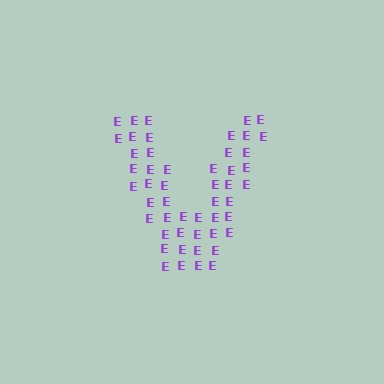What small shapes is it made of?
It is made of small letter E's.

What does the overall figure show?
The overall figure shows the letter V.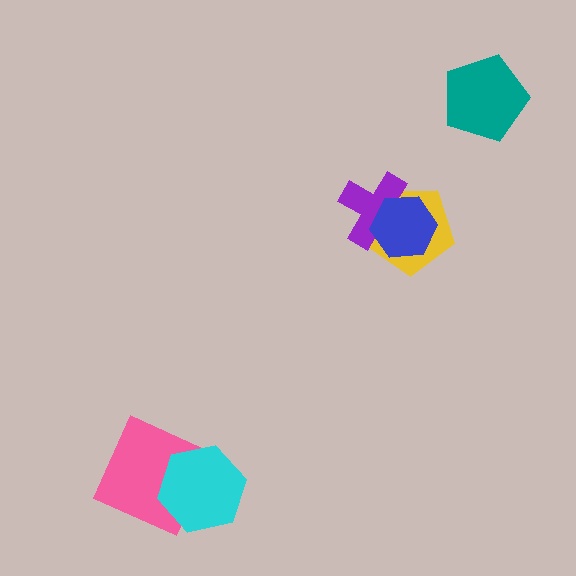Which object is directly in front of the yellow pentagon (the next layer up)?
The purple cross is directly in front of the yellow pentagon.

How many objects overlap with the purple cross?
2 objects overlap with the purple cross.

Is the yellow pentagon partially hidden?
Yes, it is partially covered by another shape.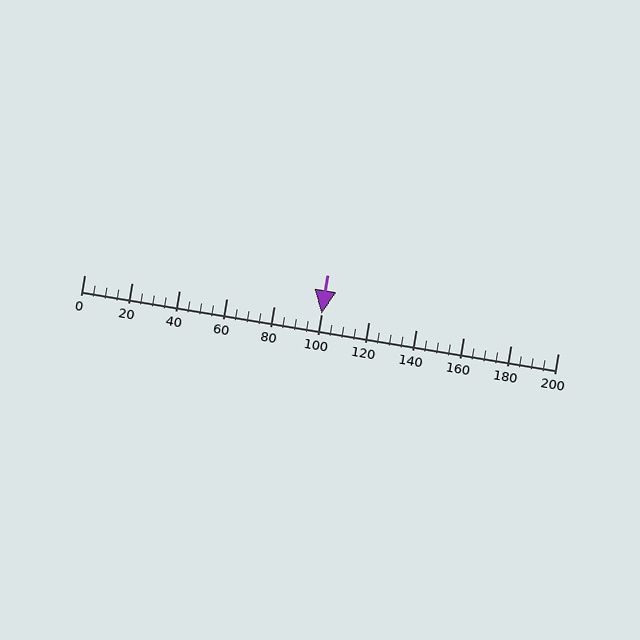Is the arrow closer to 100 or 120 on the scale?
The arrow is closer to 100.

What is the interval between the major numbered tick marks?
The major tick marks are spaced 20 units apart.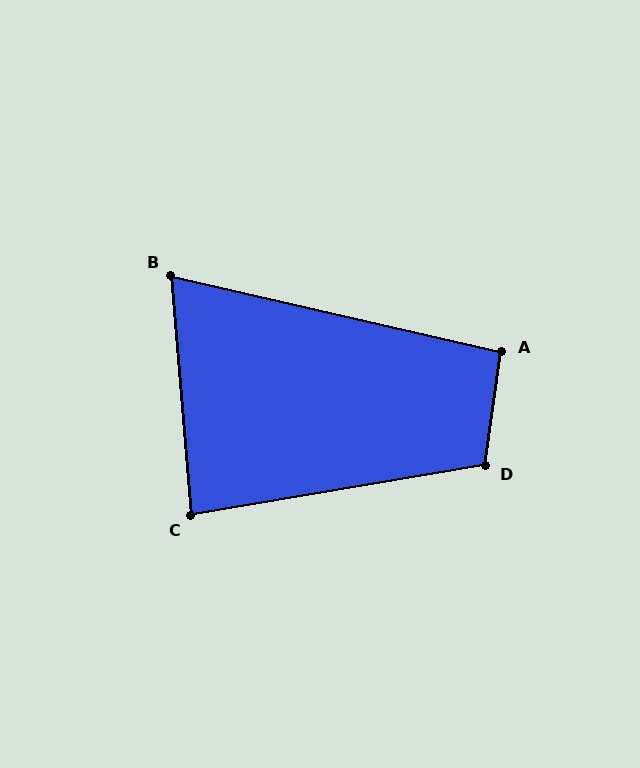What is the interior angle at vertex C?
Approximately 85 degrees (approximately right).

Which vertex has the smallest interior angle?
B, at approximately 72 degrees.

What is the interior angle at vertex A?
Approximately 95 degrees (approximately right).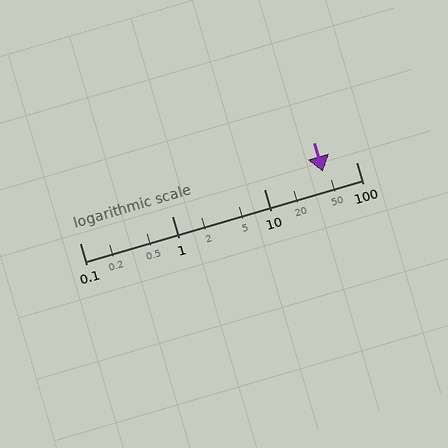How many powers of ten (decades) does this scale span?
The scale spans 3 decades, from 0.1 to 100.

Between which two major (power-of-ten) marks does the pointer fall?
The pointer is between 10 and 100.